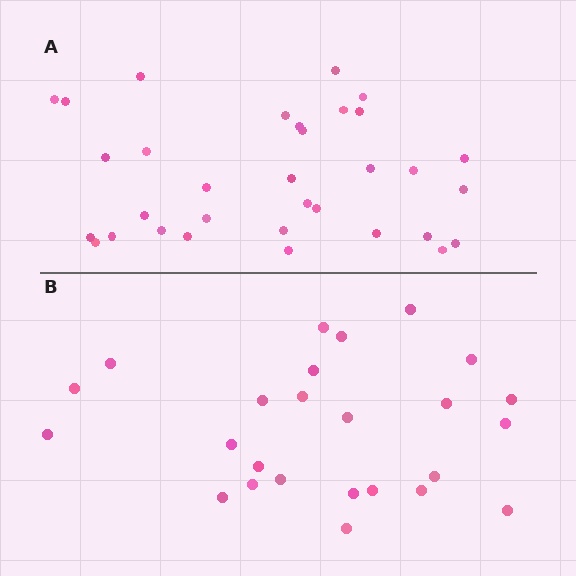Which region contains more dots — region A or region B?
Region A (the top region) has more dots.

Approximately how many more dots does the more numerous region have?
Region A has roughly 8 or so more dots than region B.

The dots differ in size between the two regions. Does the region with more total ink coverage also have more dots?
No. Region B has more total ink coverage because its dots are larger, but region A actually contains more individual dots. Total area can be misleading — the number of items is what matters here.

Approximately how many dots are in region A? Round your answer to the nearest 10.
About 30 dots. (The exact count is 33, which rounds to 30.)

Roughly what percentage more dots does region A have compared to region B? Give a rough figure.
About 30% more.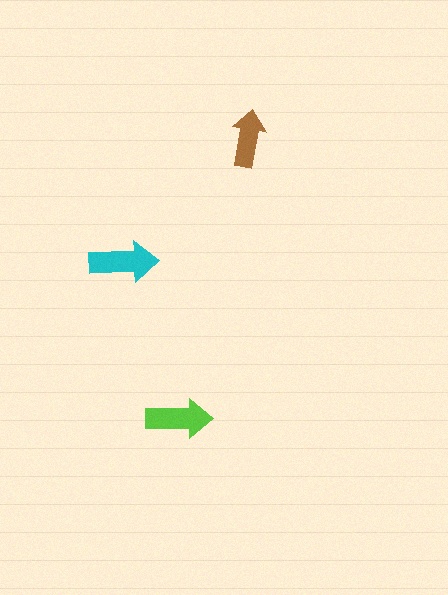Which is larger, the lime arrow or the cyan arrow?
The cyan one.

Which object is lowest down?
The lime arrow is bottommost.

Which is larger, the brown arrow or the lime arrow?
The lime one.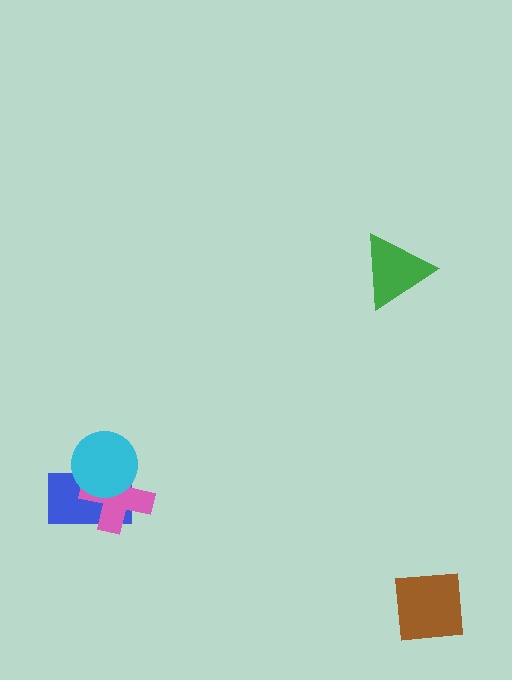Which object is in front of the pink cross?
The cyan circle is in front of the pink cross.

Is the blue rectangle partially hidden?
Yes, it is partially covered by another shape.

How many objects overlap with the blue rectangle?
2 objects overlap with the blue rectangle.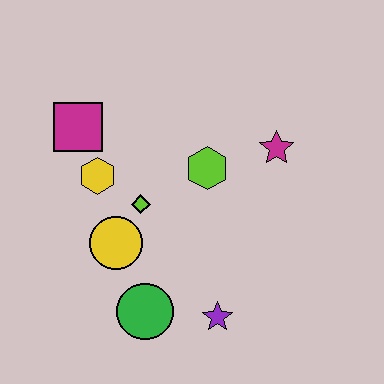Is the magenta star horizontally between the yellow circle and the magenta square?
No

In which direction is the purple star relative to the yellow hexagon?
The purple star is below the yellow hexagon.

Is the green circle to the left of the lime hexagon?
Yes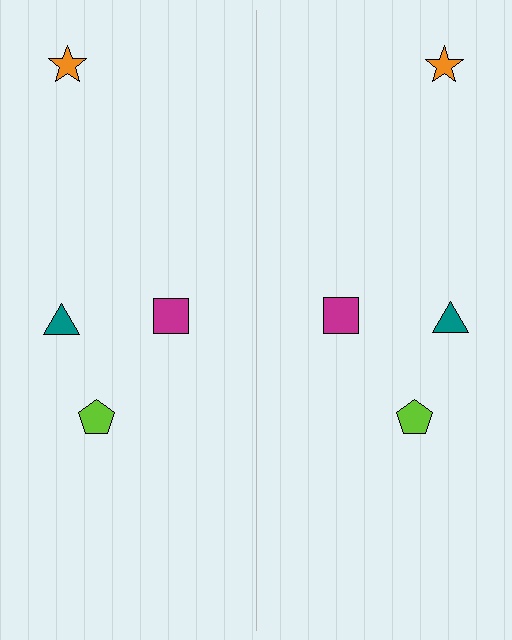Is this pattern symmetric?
Yes, this pattern has bilateral (reflection) symmetry.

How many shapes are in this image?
There are 8 shapes in this image.